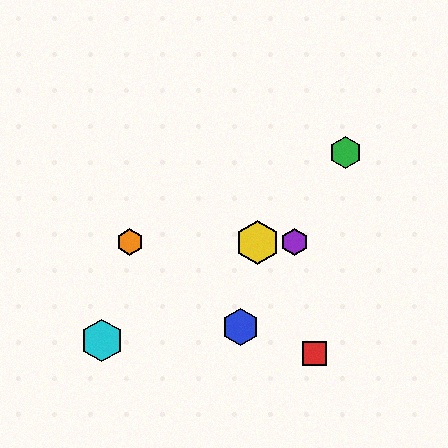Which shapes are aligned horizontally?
The yellow hexagon, the purple hexagon, the orange hexagon are aligned horizontally.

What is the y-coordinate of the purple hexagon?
The purple hexagon is at y≈242.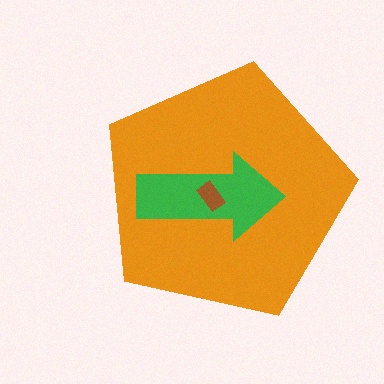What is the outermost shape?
The orange pentagon.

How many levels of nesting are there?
3.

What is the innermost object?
The brown rectangle.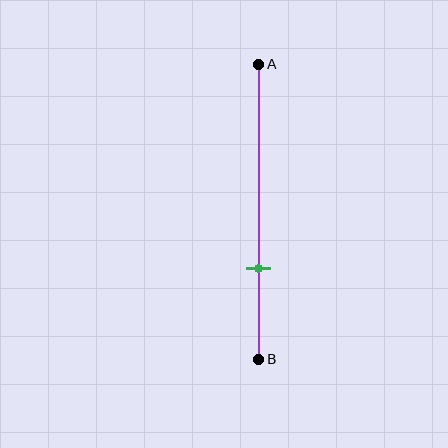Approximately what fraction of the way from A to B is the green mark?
The green mark is approximately 70% of the way from A to B.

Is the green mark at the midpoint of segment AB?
No, the mark is at about 70% from A, not at the 50% midpoint.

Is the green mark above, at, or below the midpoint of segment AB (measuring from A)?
The green mark is below the midpoint of segment AB.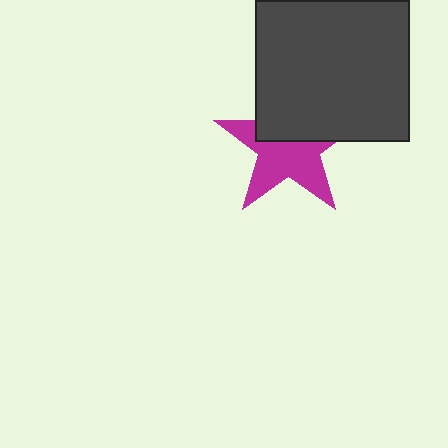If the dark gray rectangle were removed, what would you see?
You would see the complete magenta star.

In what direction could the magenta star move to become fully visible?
The magenta star could move down. That would shift it out from behind the dark gray rectangle entirely.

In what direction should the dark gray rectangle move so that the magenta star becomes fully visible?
The dark gray rectangle should move up. That is the shortest direction to clear the overlap and leave the magenta star fully visible.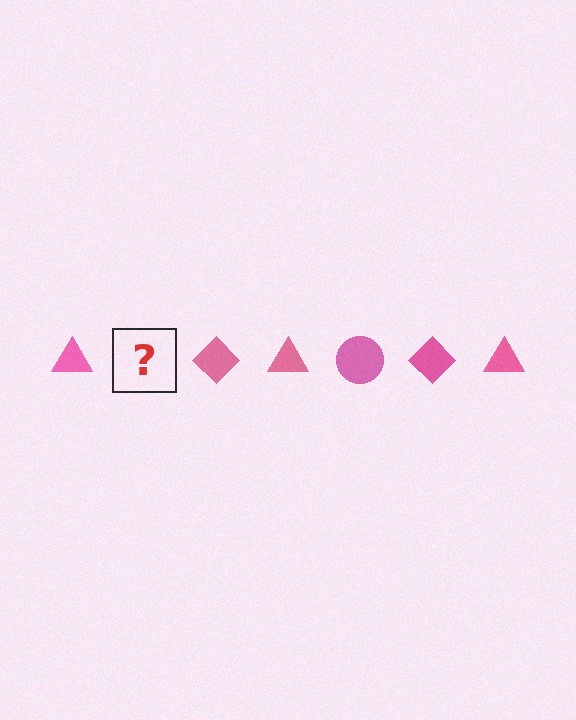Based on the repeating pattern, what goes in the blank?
The blank should be a pink circle.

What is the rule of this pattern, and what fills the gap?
The rule is that the pattern cycles through triangle, circle, diamond shapes in pink. The gap should be filled with a pink circle.